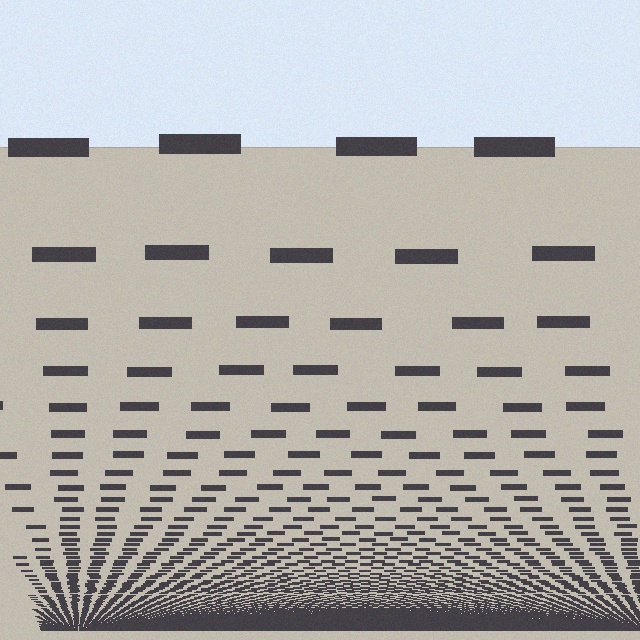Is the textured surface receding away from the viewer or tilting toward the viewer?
The surface appears to tilt toward the viewer. Texture elements get larger and sparser toward the top.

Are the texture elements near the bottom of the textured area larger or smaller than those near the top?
Smaller. The gradient is inverted — elements near the bottom are smaller and denser.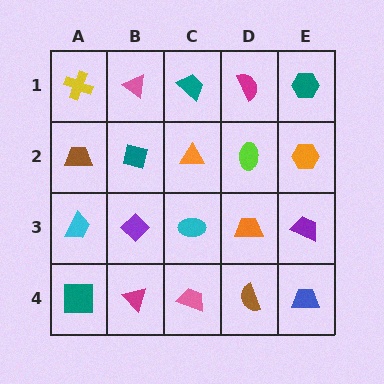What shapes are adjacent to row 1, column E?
An orange hexagon (row 2, column E), a magenta semicircle (row 1, column D).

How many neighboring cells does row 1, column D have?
3.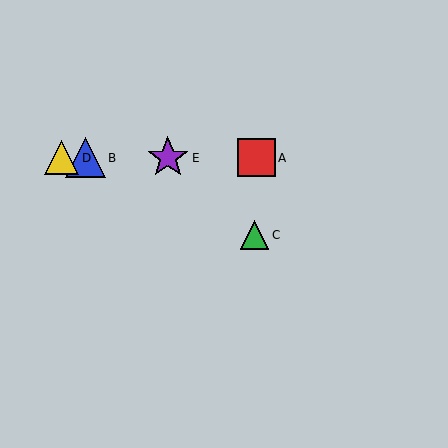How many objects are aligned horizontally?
4 objects (A, B, D, E) are aligned horizontally.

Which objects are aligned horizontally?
Objects A, B, D, E are aligned horizontally.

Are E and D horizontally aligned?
Yes, both are at y≈158.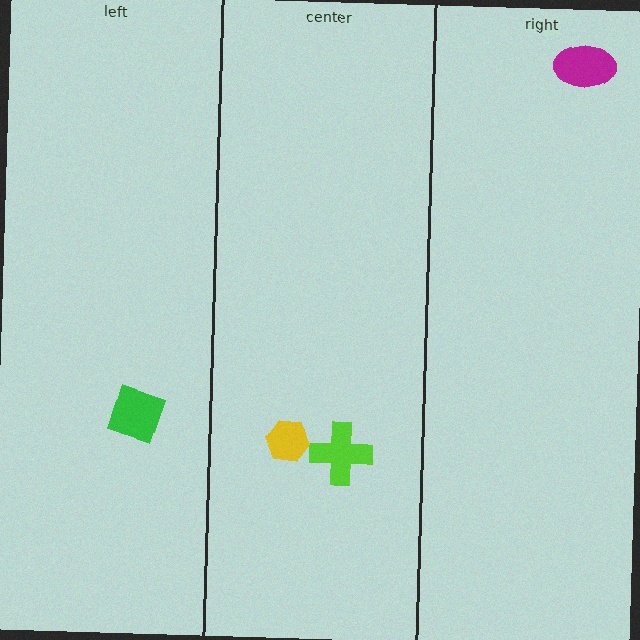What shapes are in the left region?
The green diamond.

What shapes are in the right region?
The magenta ellipse.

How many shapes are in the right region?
1.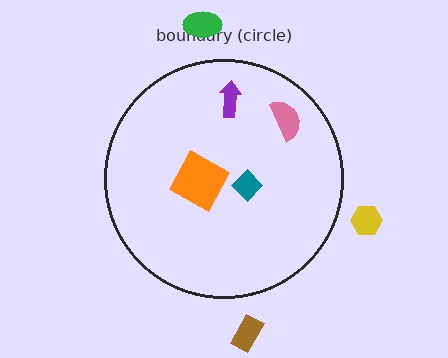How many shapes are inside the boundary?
4 inside, 3 outside.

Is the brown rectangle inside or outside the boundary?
Outside.